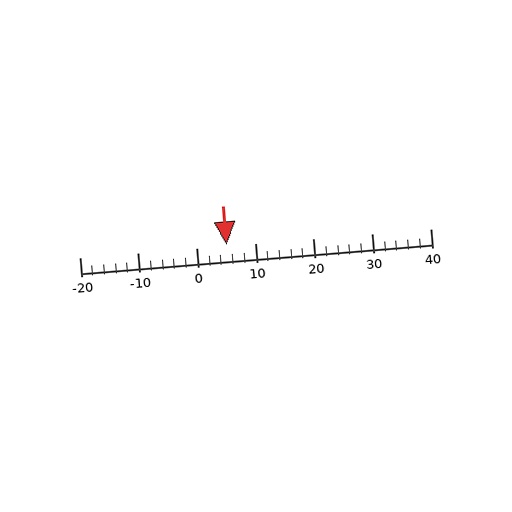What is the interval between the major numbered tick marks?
The major tick marks are spaced 10 units apart.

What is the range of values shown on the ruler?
The ruler shows values from -20 to 40.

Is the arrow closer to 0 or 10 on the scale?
The arrow is closer to 10.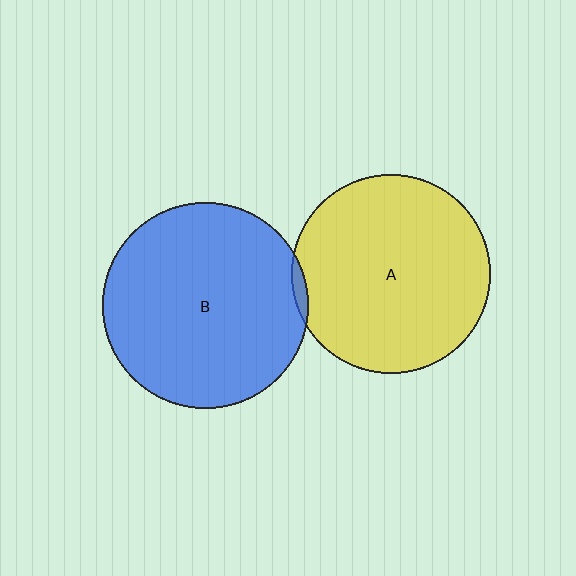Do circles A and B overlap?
Yes.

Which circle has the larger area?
Circle B (blue).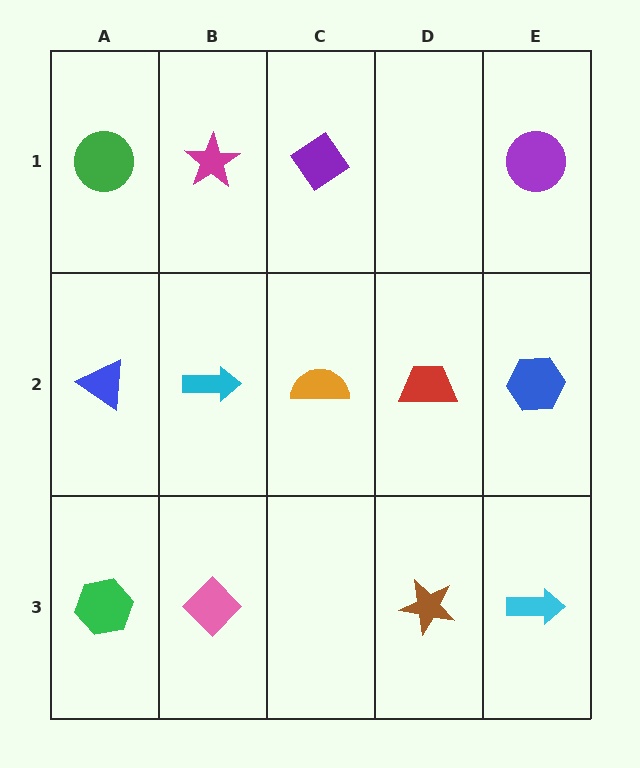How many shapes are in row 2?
5 shapes.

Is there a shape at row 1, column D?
No, that cell is empty.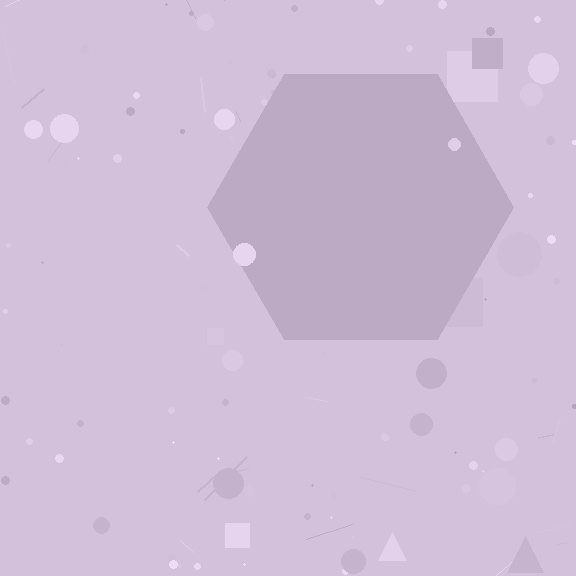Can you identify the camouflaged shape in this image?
The camouflaged shape is a hexagon.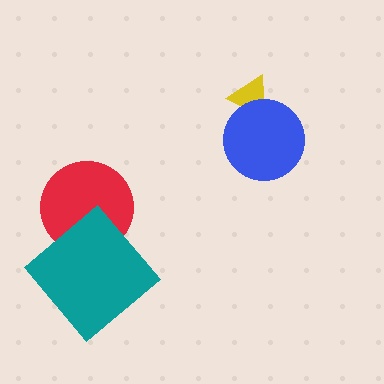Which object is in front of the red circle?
The teal diamond is in front of the red circle.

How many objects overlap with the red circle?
1 object overlaps with the red circle.